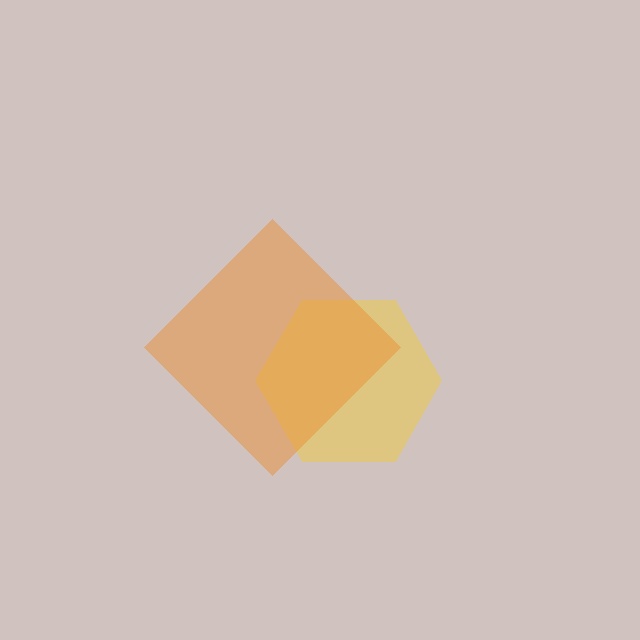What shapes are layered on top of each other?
The layered shapes are: a yellow hexagon, an orange diamond.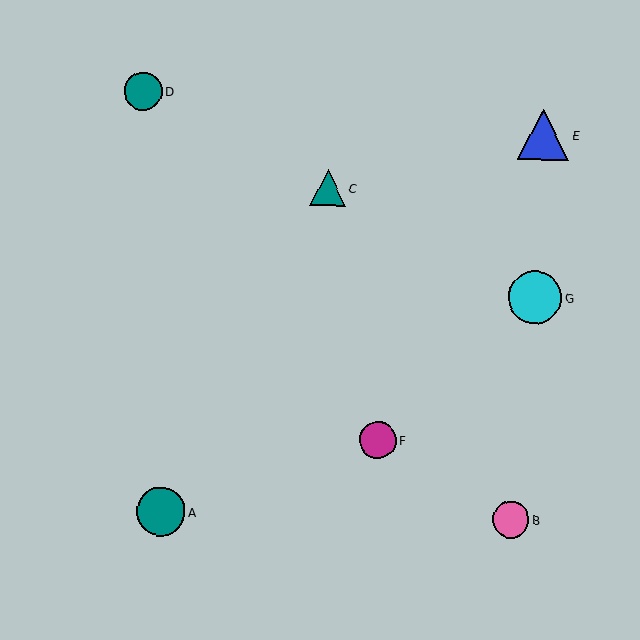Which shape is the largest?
The cyan circle (labeled G) is the largest.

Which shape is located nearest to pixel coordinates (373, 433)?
The magenta circle (labeled F) at (378, 440) is nearest to that location.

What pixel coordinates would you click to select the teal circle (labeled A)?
Click at (161, 512) to select the teal circle A.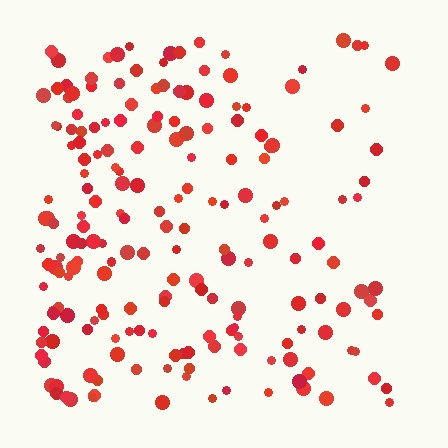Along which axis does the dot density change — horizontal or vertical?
Horizontal.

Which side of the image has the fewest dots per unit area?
The right.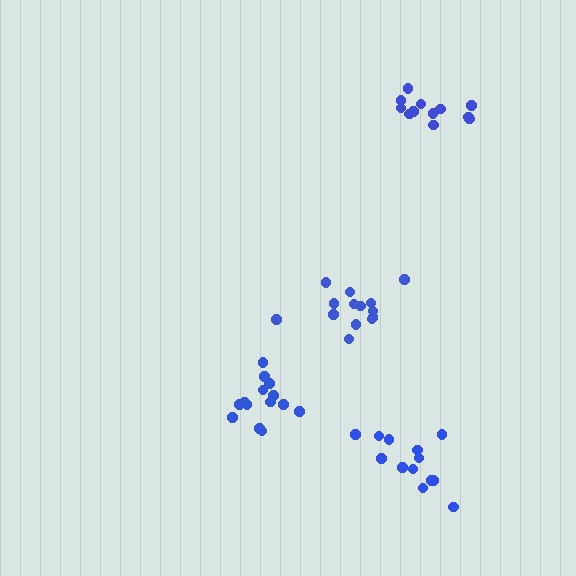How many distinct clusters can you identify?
There are 4 distinct clusters.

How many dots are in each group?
Group 1: 14 dots, Group 2: 13 dots, Group 3: 12 dots, Group 4: 14 dots (53 total).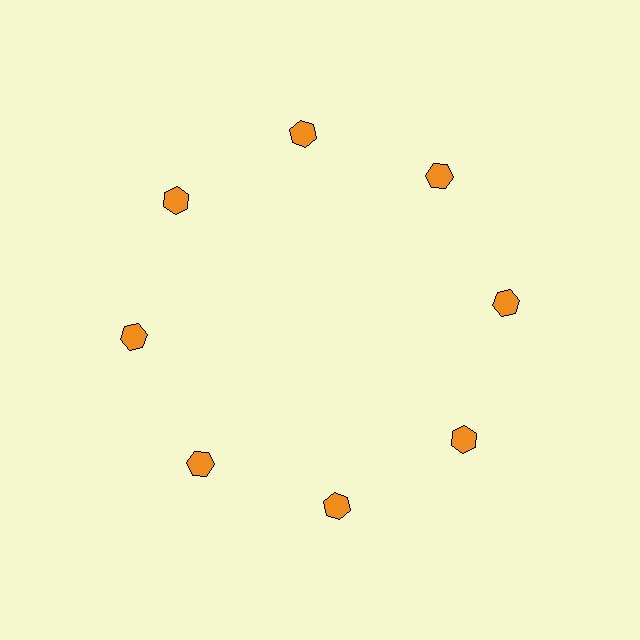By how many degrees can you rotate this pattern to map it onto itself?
The pattern maps onto itself every 45 degrees of rotation.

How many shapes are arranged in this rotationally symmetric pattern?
There are 8 shapes, arranged in 8 groups of 1.